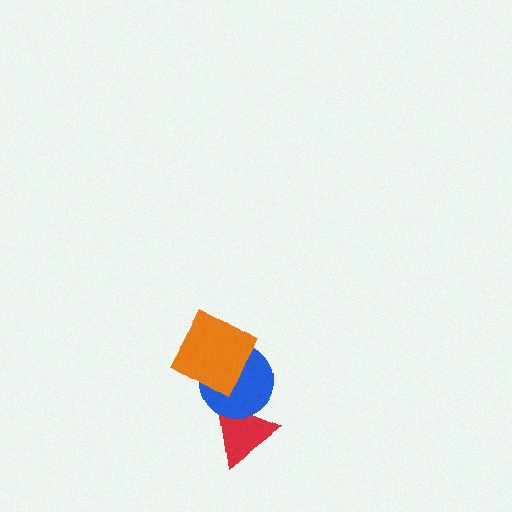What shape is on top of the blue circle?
The orange square is on top of the blue circle.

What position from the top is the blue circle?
The blue circle is 2nd from the top.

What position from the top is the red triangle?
The red triangle is 3rd from the top.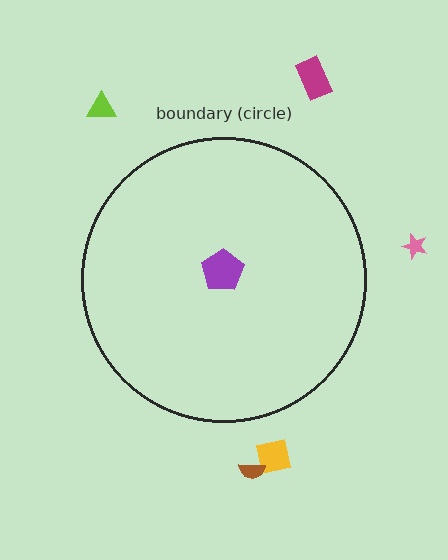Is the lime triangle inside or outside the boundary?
Outside.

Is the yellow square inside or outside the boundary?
Outside.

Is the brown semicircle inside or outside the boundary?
Outside.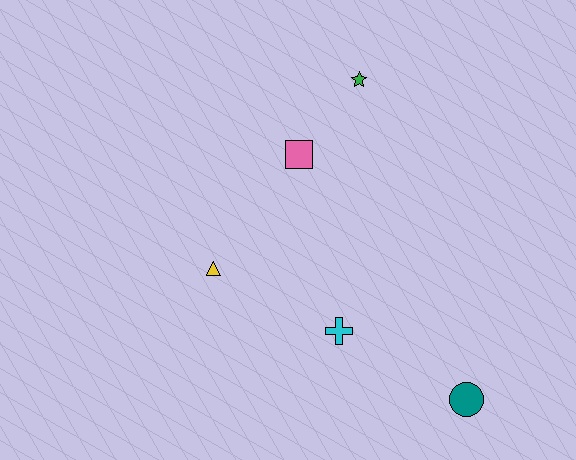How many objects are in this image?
There are 5 objects.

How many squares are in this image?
There is 1 square.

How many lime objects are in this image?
There are no lime objects.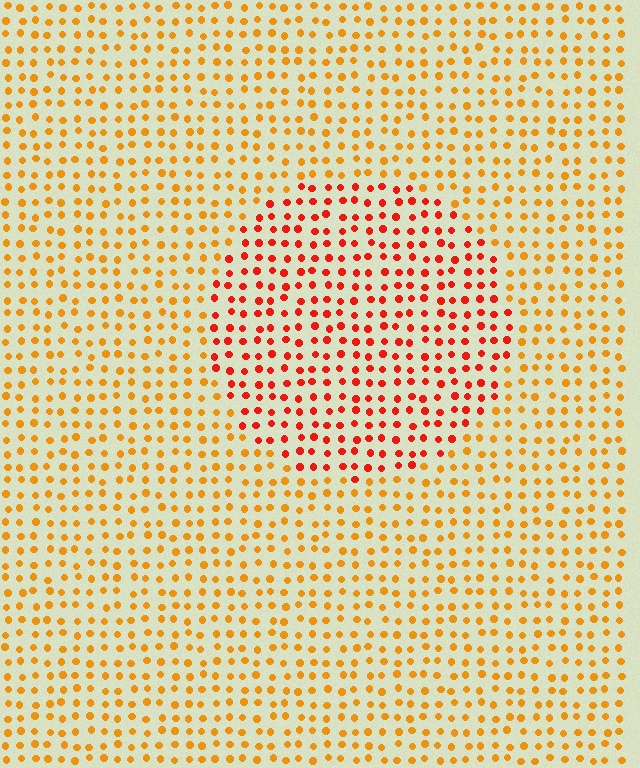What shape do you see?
I see a circle.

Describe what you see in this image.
The image is filled with small orange elements in a uniform arrangement. A circle-shaped region is visible where the elements are tinted to a slightly different hue, forming a subtle color boundary.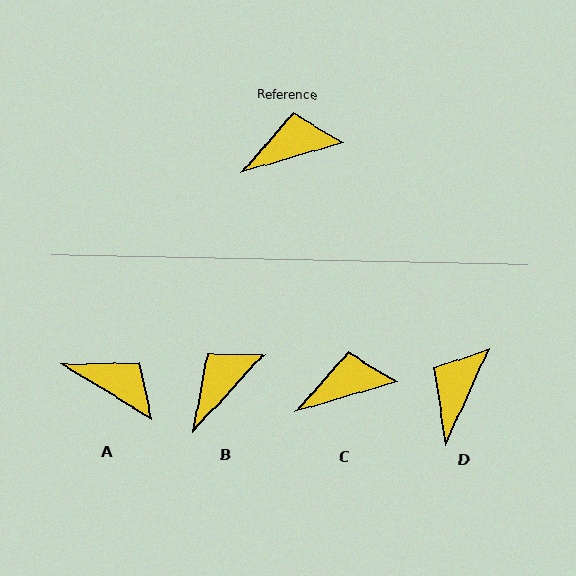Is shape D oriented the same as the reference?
No, it is off by about 50 degrees.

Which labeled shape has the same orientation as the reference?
C.